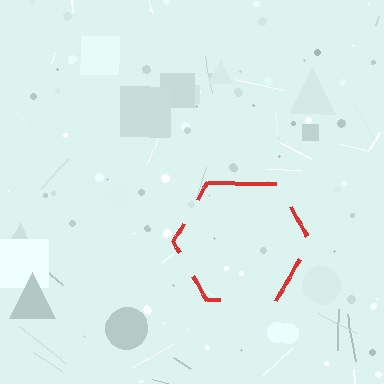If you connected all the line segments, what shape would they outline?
They would outline a hexagon.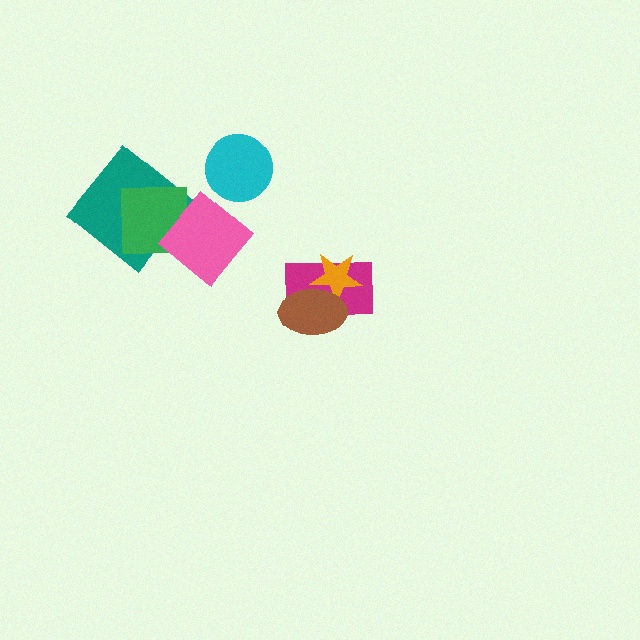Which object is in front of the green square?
The pink diamond is in front of the green square.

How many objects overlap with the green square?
2 objects overlap with the green square.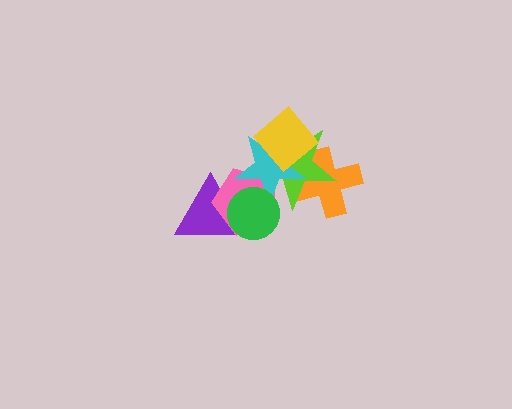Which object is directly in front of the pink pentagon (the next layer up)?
The lime star is directly in front of the pink pentagon.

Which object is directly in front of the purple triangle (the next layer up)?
The pink pentagon is directly in front of the purple triangle.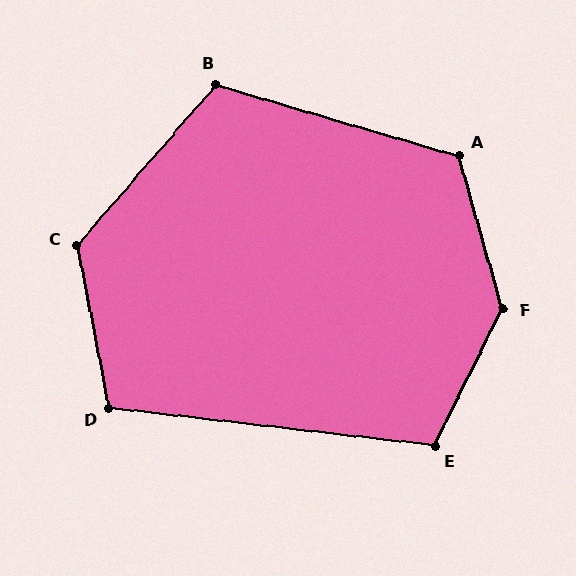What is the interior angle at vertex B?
Approximately 115 degrees (obtuse).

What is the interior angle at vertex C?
Approximately 128 degrees (obtuse).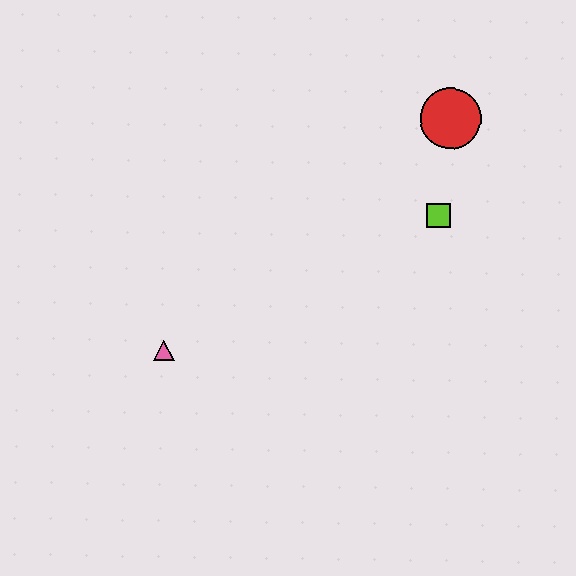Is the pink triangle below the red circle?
Yes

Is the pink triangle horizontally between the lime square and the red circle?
No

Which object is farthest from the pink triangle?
The red circle is farthest from the pink triangle.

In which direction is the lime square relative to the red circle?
The lime square is below the red circle.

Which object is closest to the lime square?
The red circle is closest to the lime square.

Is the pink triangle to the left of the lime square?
Yes